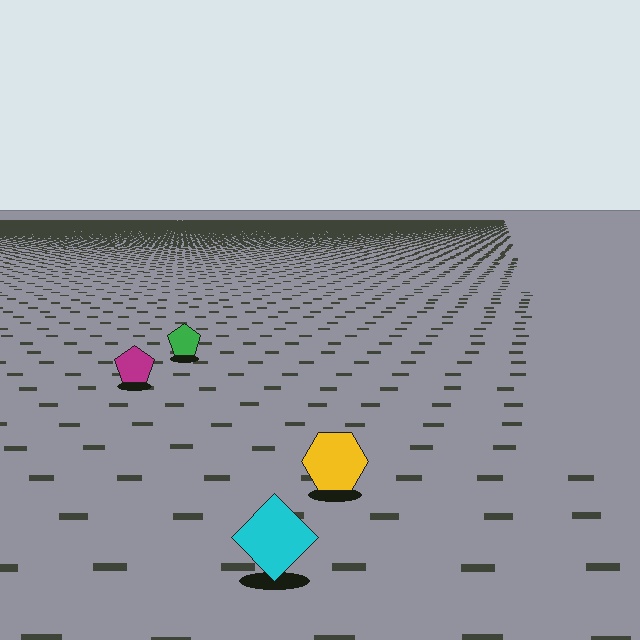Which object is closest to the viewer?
The cyan diamond is closest. The texture marks near it are larger and more spread out.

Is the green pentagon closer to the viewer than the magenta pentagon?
No. The magenta pentagon is closer — you can tell from the texture gradient: the ground texture is coarser near it.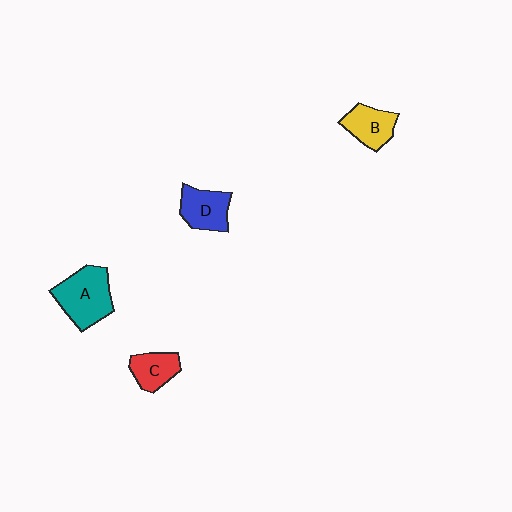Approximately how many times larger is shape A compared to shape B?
Approximately 1.6 times.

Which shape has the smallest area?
Shape C (red).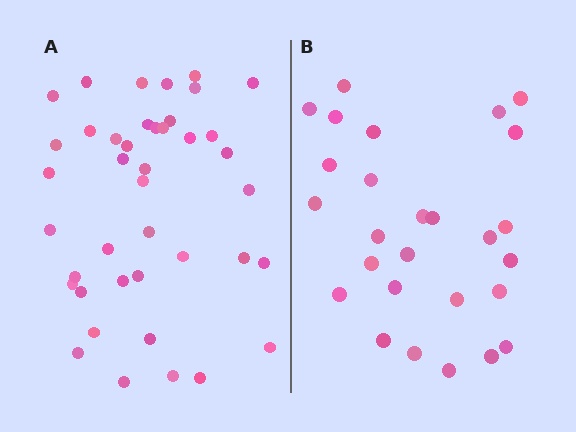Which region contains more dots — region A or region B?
Region A (the left region) has more dots.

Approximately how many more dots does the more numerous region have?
Region A has approximately 15 more dots than region B.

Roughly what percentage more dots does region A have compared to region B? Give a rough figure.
About 50% more.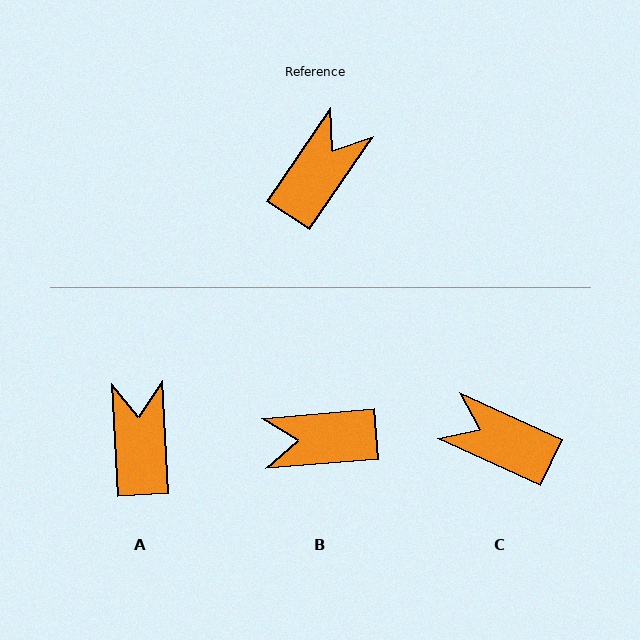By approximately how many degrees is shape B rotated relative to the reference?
Approximately 129 degrees counter-clockwise.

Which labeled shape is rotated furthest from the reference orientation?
B, about 129 degrees away.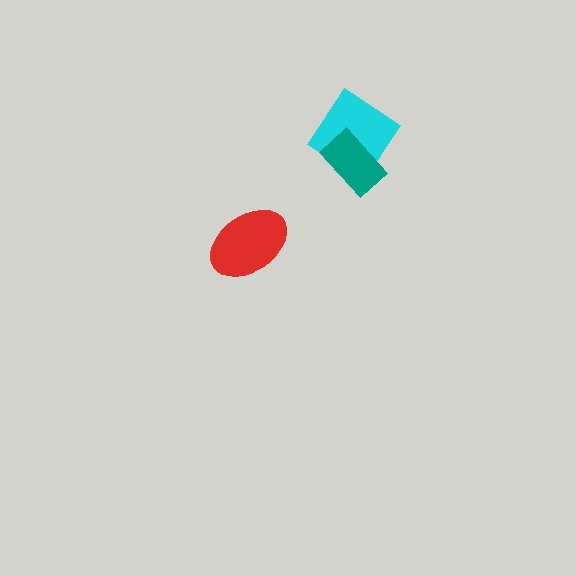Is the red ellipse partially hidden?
No, no other shape covers it.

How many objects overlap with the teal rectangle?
1 object overlaps with the teal rectangle.